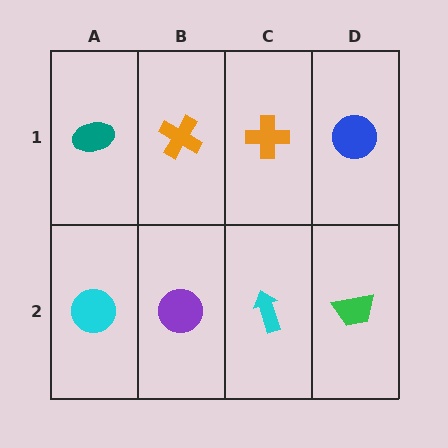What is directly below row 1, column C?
A cyan arrow.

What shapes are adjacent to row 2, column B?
An orange cross (row 1, column B), a cyan circle (row 2, column A), a cyan arrow (row 2, column C).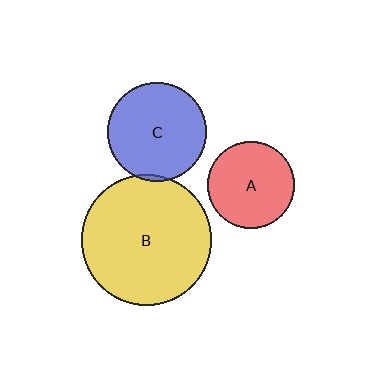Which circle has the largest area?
Circle B (yellow).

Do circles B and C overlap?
Yes.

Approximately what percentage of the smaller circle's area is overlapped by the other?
Approximately 5%.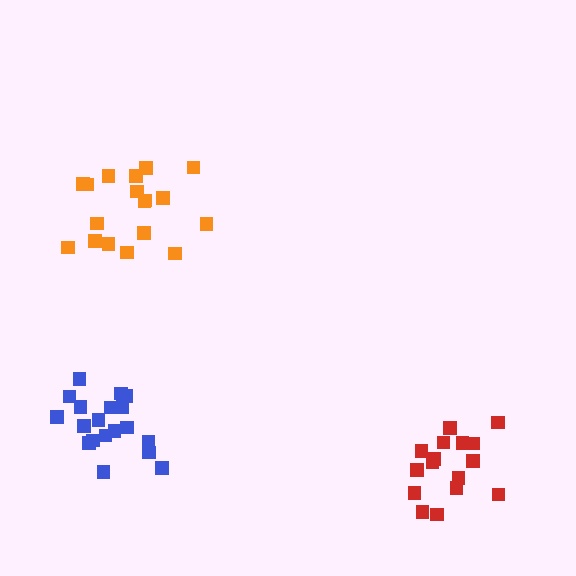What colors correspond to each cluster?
The clusters are colored: orange, blue, red.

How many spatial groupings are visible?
There are 3 spatial groupings.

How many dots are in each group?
Group 1: 18 dots, Group 2: 20 dots, Group 3: 16 dots (54 total).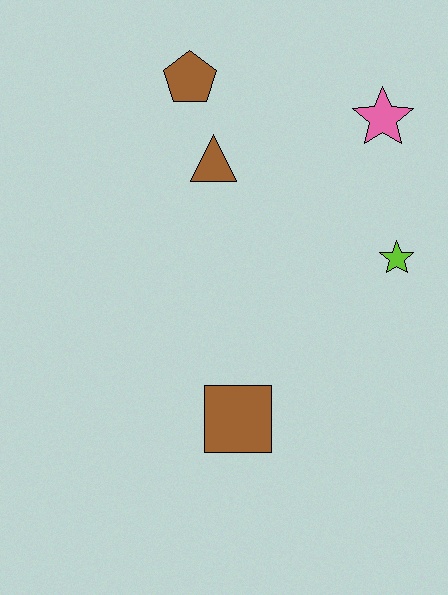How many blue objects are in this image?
There are no blue objects.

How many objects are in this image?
There are 5 objects.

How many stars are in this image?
There are 2 stars.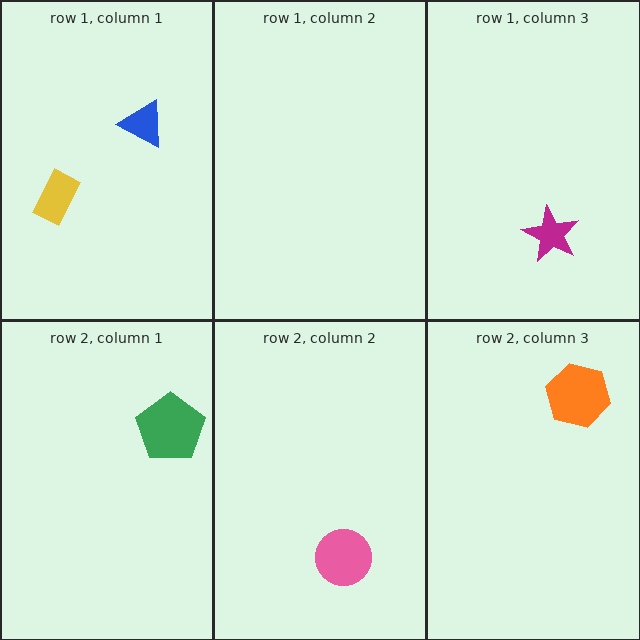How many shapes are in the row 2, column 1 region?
1.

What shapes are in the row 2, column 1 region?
The green pentagon.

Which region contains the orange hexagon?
The row 2, column 3 region.